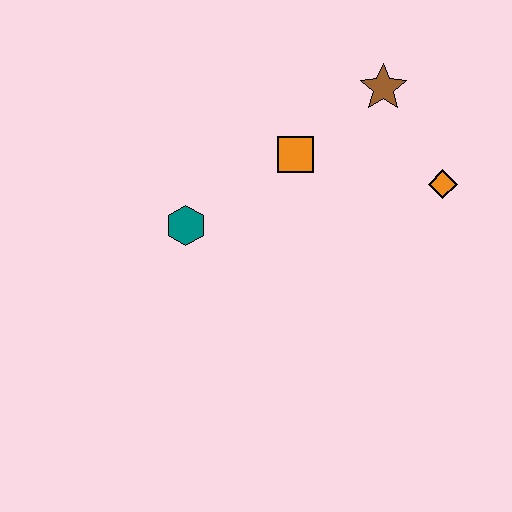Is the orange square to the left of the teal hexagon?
No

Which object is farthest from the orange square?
The orange diamond is farthest from the orange square.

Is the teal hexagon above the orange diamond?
No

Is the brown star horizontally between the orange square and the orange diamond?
Yes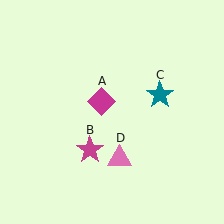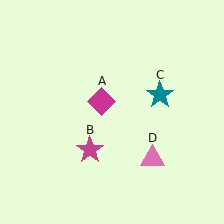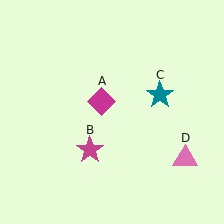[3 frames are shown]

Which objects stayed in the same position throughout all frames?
Magenta diamond (object A) and magenta star (object B) and teal star (object C) remained stationary.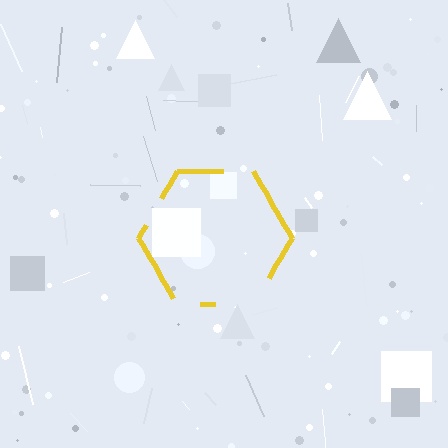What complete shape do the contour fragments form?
The contour fragments form a hexagon.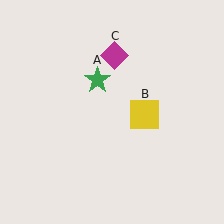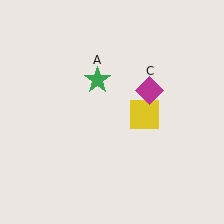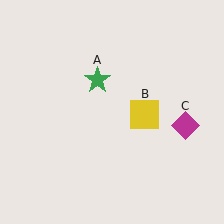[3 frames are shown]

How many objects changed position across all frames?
1 object changed position: magenta diamond (object C).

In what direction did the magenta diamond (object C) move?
The magenta diamond (object C) moved down and to the right.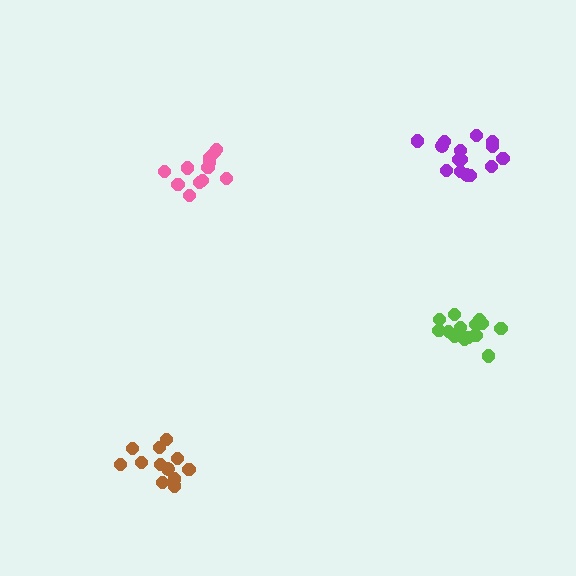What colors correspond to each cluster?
The clusters are colored: pink, purple, brown, lime.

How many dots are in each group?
Group 1: 12 dots, Group 2: 15 dots, Group 3: 12 dots, Group 4: 16 dots (55 total).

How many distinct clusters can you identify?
There are 4 distinct clusters.